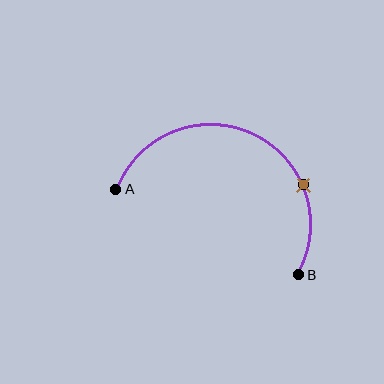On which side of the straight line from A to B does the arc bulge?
The arc bulges above the straight line connecting A and B.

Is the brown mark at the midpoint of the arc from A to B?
No. The brown mark lies on the arc but is closer to endpoint B. The arc midpoint would be at the point on the curve equidistant along the arc from both A and B.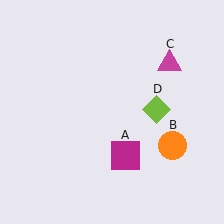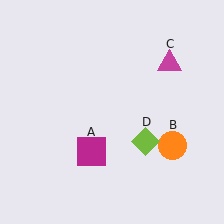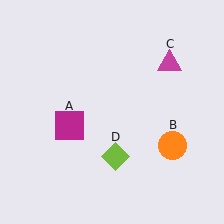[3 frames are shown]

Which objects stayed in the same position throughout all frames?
Orange circle (object B) and magenta triangle (object C) remained stationary.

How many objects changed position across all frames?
2 objects changed position: magenta square (object A), lime diamond (object D).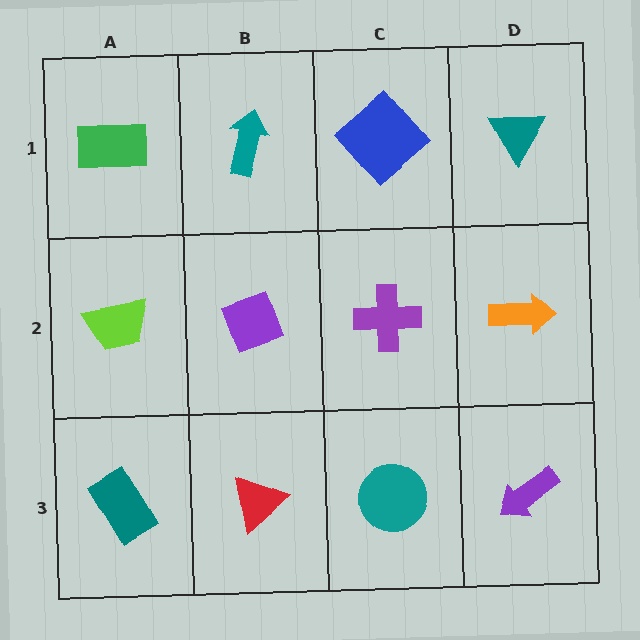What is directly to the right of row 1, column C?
A teal triangle.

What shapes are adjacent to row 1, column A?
A lime trapezoid (row 2, column A), a teal arrow (row 1, column B).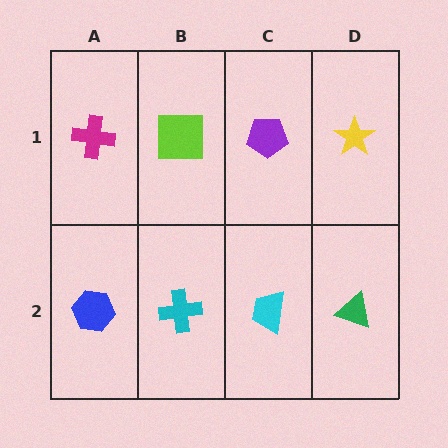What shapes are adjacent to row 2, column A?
A magenta cross (row 1, column A), a cyan cross (row 2, column B).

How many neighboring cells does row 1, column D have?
2.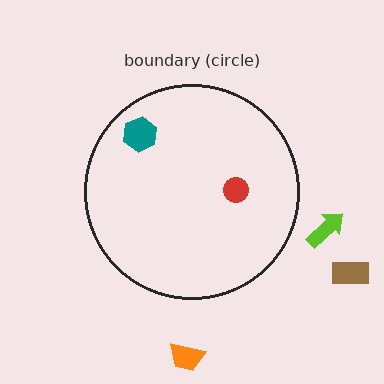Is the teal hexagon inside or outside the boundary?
Inside.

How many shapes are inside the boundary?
2 inside, 3 outside.